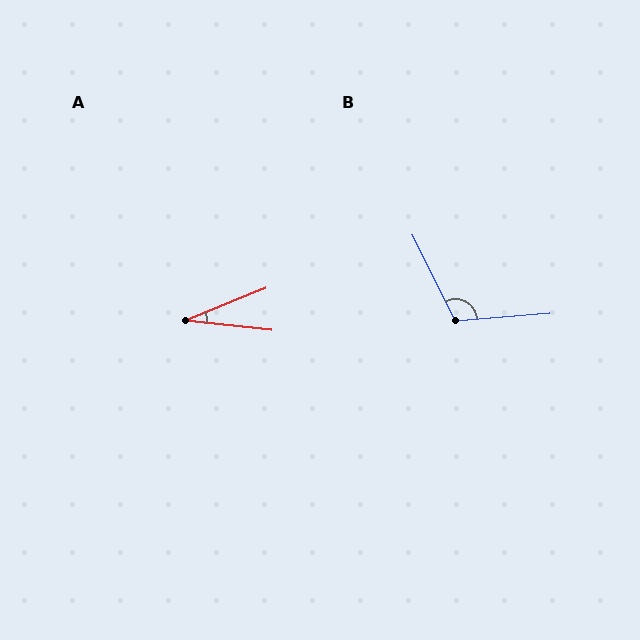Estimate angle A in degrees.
Approximately 29 degrees.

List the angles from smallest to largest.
A (29°), B (112°).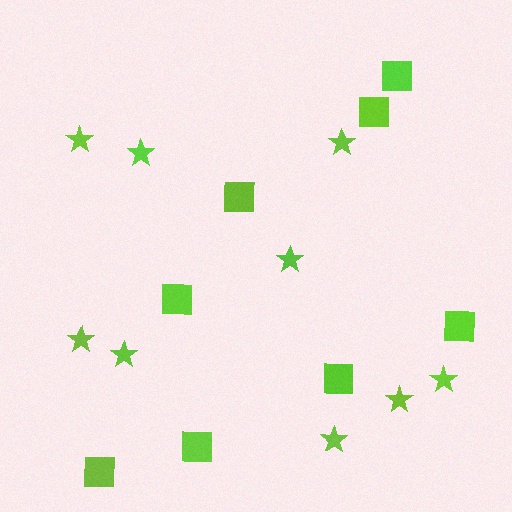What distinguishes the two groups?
There are 2 groups: one group of stars (9) and one group of squares (8).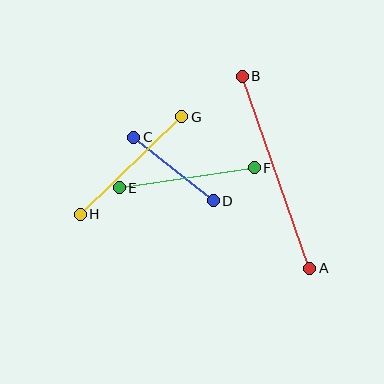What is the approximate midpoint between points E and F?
The midpoint is at approximately (187, 178) pixels.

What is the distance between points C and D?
The distance is approximately 101 pixels.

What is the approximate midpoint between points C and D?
The midpoint is at approximately (174, 169) pixels.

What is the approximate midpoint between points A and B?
The midpoint is at approximately (276, 172) pixels.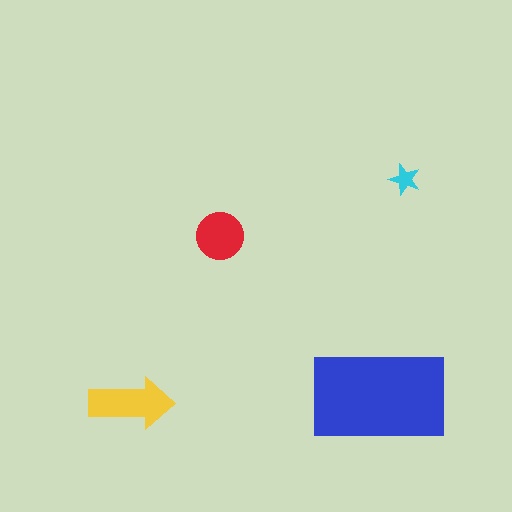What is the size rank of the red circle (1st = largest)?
3rd.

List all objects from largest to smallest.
The blue rectangle, the yellow arrow, the red circle, the cyan star.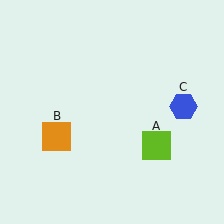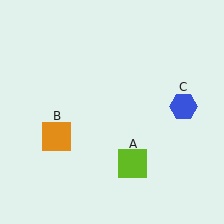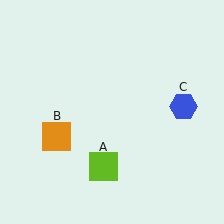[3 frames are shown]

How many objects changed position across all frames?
1 object changed position: lime square (object A).